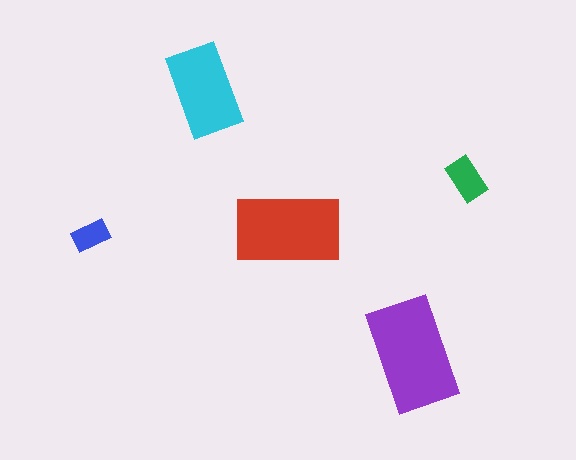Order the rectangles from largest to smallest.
the purple one, the red one, the cyan one, the green one, the blue one.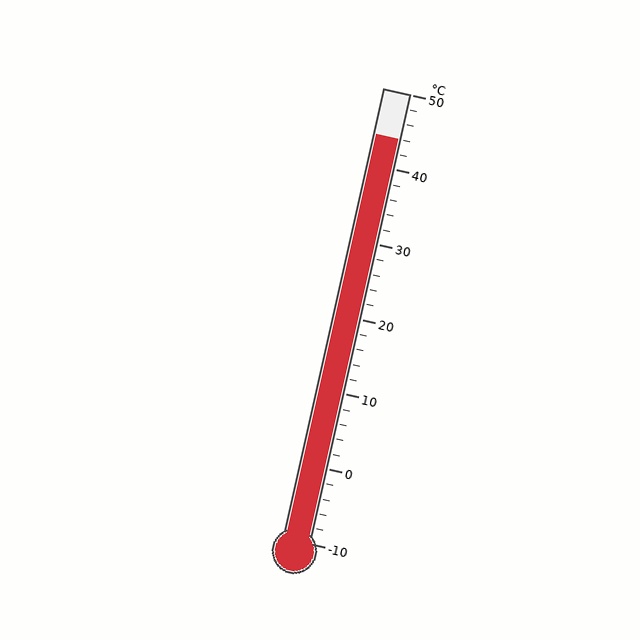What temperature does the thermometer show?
The thermometer shows approximately 44°C.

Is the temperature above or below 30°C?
The temperature is above 30°C.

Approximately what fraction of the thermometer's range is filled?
The thermometer is filled to approximately 90% of its range.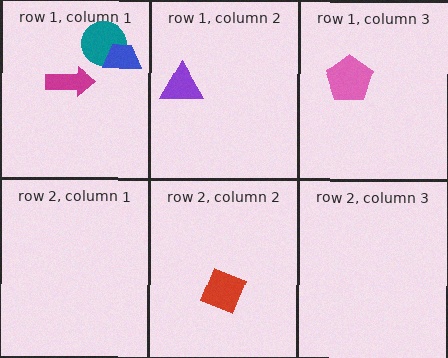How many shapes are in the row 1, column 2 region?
1.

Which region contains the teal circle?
The row 1, column 1 region.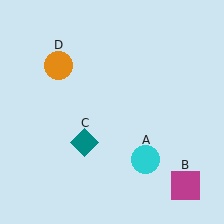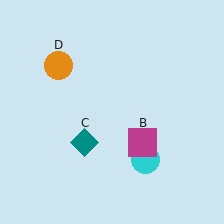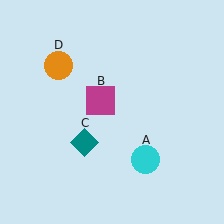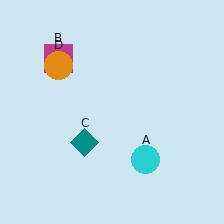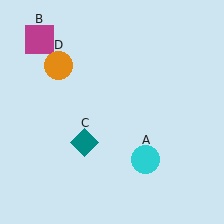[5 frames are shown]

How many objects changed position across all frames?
1 object changed position: magenta square (object B).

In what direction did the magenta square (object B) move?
The magenta square (object B) moved up and to the left.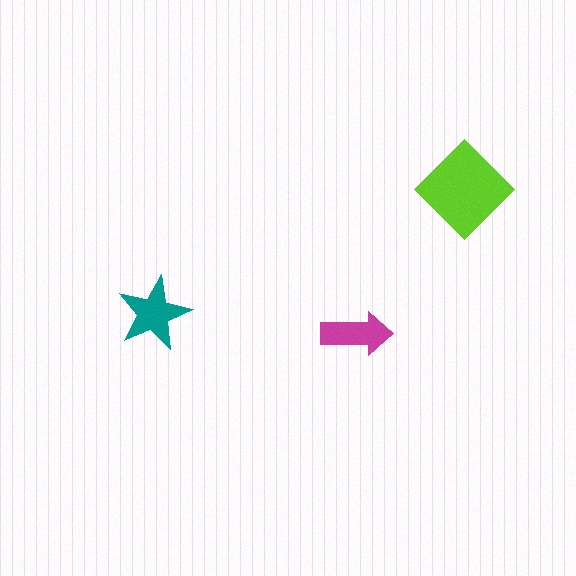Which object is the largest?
The lime diamond.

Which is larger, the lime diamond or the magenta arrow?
The lime diamond.